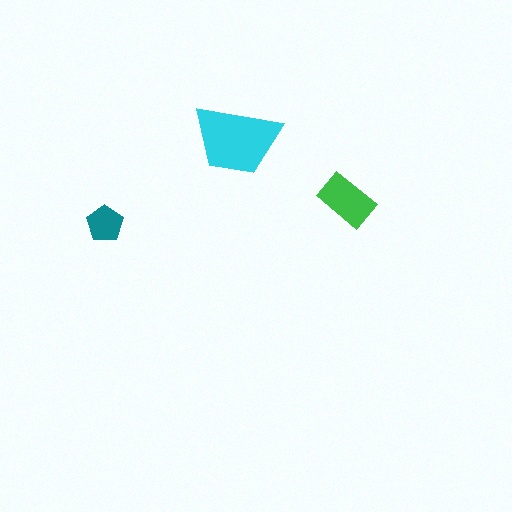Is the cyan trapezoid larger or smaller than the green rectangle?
Larger.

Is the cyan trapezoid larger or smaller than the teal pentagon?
Larger.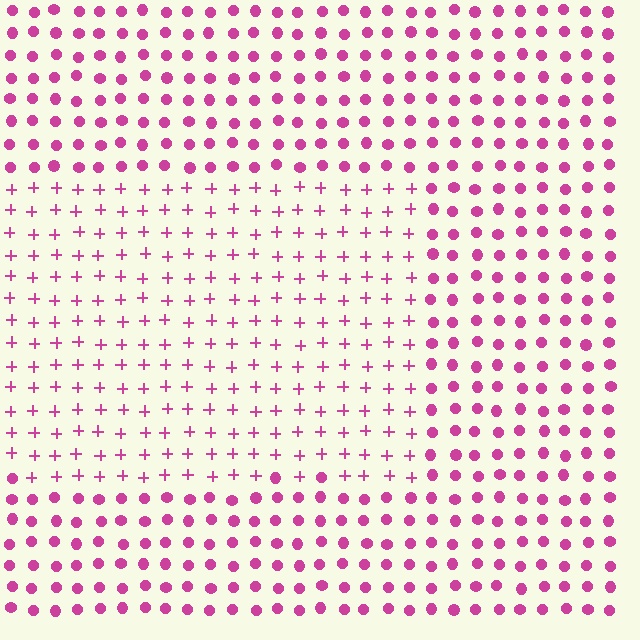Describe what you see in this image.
The image is filled with small magenta elements arranged in a uniform grid. A rectangle-shaped region contains plus signs, while the surrounding area contains circles. The boundary is defined purely by the change in element shape.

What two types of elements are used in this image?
The image uses plus signs inside the rectangle region and circles outside it.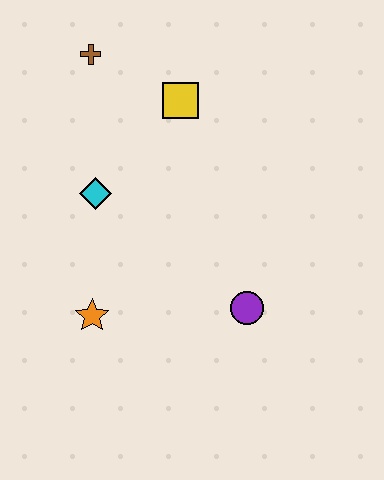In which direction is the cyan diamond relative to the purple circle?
The cyan diamond is to the left of the purple circle.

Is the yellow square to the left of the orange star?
No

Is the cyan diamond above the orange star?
Yes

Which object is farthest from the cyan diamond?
The purple circle is farthest from the cyan diamond.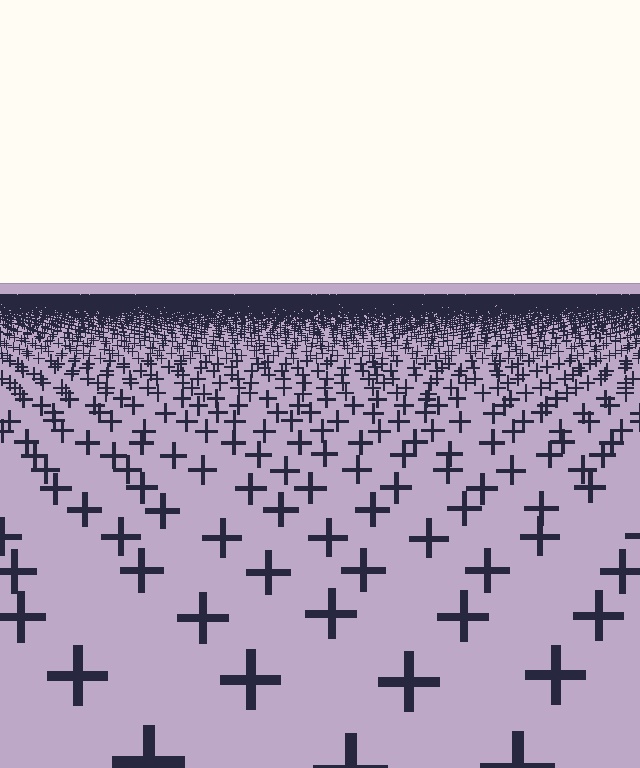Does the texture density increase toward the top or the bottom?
Density increases toward the top.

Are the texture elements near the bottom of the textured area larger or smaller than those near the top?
Larger. Near the bottom, elements are closer to the viewer and appear at a bigger on-screen size.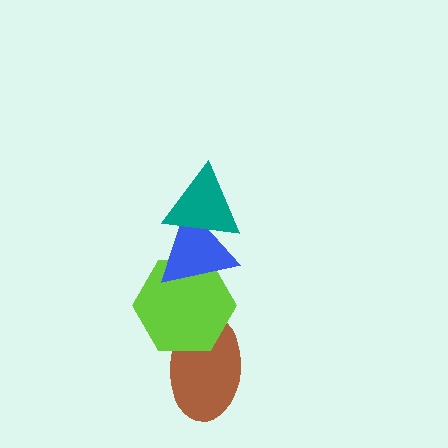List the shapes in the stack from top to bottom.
From top to bottom: the teal triangle, the blue triangle, the lime hexagon, the brown ellipse.